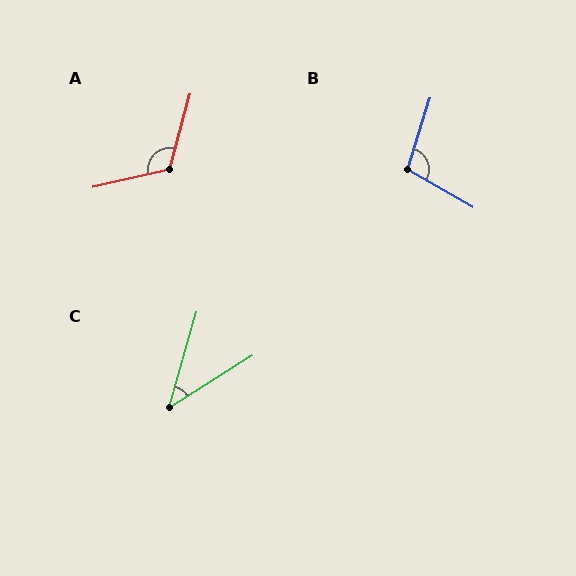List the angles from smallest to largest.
C (42°), B (102°), A (118°).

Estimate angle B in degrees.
Approximately 102 degrees.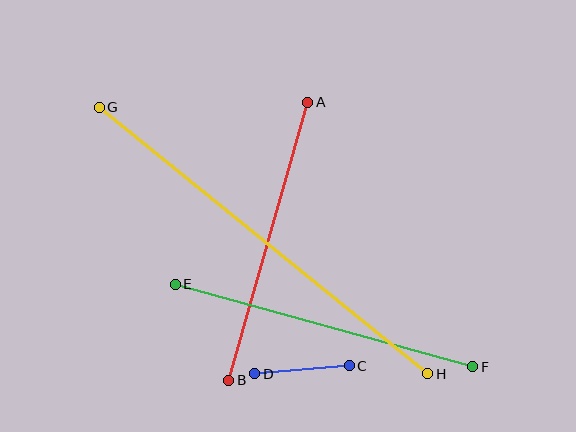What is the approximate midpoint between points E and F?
The midpoint is at approximately (324, 326) pixels.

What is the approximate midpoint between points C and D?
The midpoint is at approximately (302, 370) pixels.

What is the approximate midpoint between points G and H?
The midpoint is at approximately (263, 240) pixels.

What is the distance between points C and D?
The distance is approximately 95 pixels.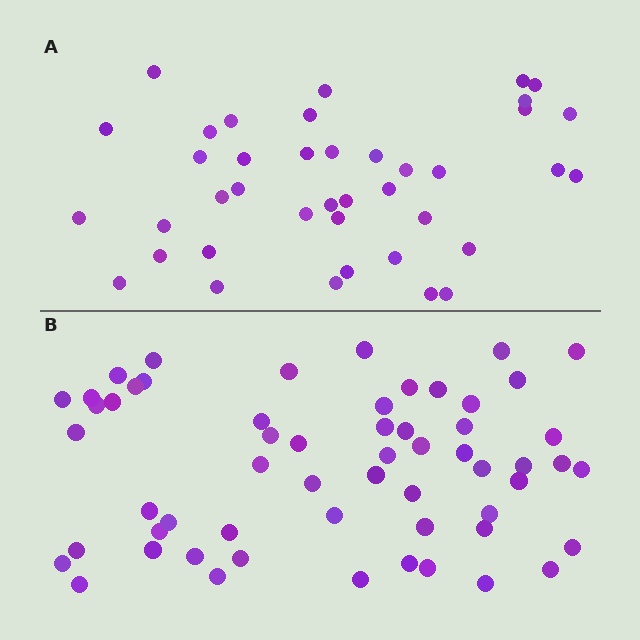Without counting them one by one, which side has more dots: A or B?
Region B (the bottom region) has more dots.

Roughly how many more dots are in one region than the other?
Region B has approximately 20 more dots than region A.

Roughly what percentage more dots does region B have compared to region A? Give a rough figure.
About 45% more.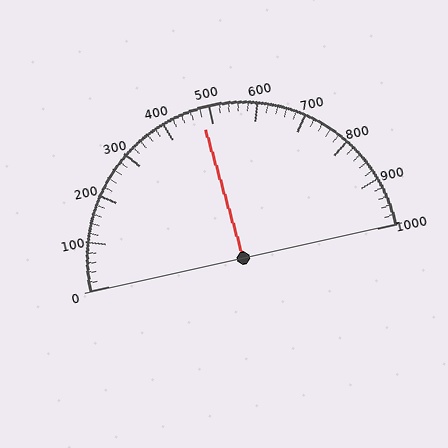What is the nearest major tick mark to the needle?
The nearest major tick mark is 500.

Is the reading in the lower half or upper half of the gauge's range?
The reading is in the lower half of the range (0 to 1000).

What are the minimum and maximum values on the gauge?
The gauge ranges from 0 to 1000.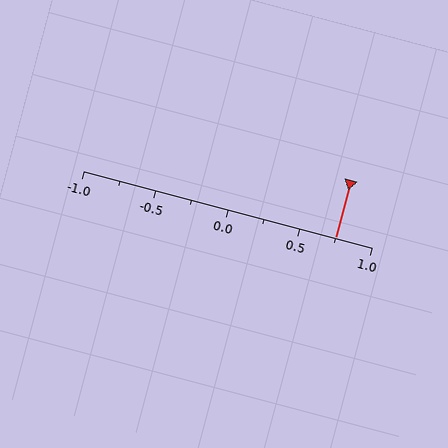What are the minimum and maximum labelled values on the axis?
The axis runs from -1.0 to 1.0.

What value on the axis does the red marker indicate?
The marker indicates approximately 0.75.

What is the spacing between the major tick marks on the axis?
The major ticks are spaced 0.5 apart.